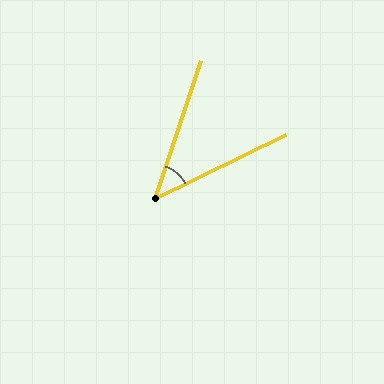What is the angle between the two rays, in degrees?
Approximately 46 degrees.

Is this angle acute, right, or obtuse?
It is acute.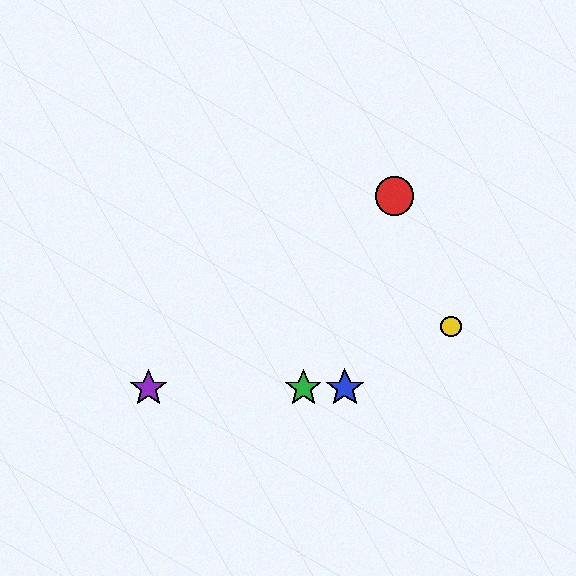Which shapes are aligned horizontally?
The blue star, the green star, the purple star are aligned horizontally.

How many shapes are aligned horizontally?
3 shapes (the blue star, the green star, the purple star) are aligned horizontally.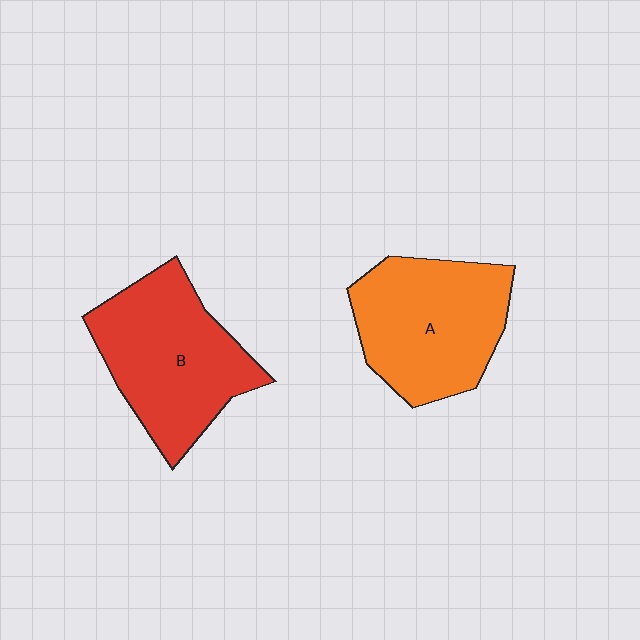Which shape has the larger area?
Shape B (red).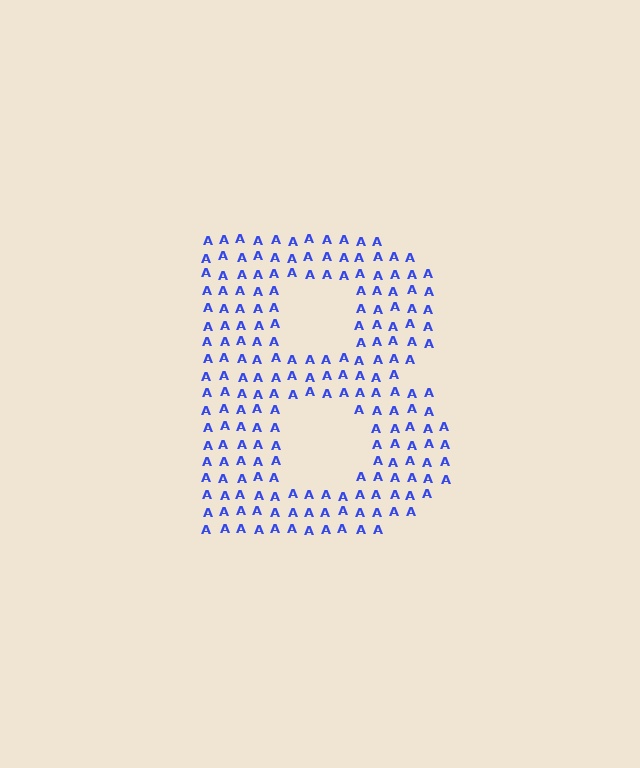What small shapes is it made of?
It is made of small letter A's.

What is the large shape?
The large shape is the letter B.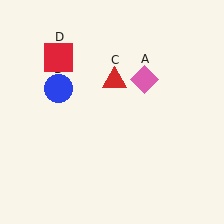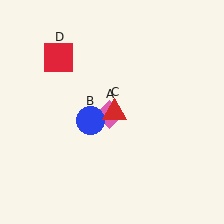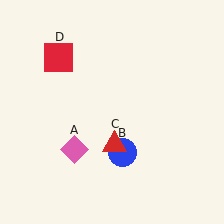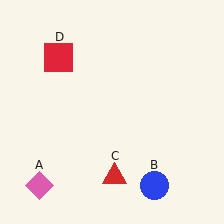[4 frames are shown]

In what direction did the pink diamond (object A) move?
The pink diamond (object A) moved down and to the left.